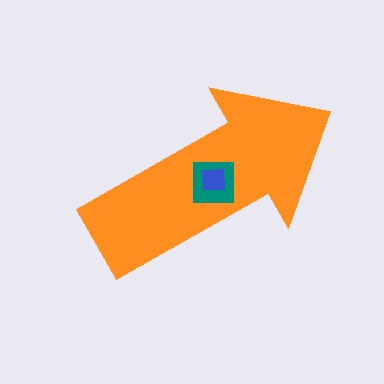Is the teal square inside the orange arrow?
Yes.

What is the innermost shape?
The blue square.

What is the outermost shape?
The orange arrow.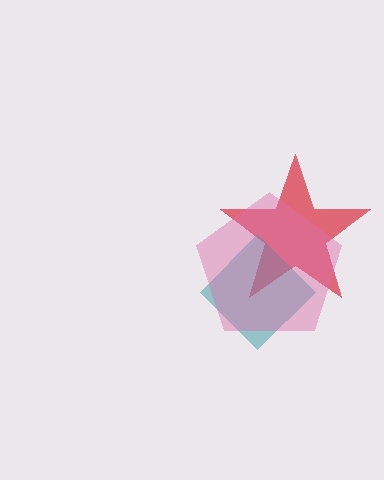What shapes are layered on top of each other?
The layered shapes are: a red star, a teal diamond, a pink pentagon.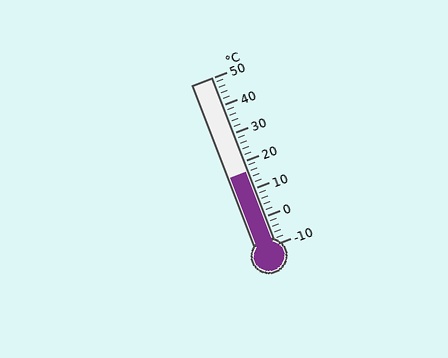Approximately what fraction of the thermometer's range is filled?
The thermometer is filled to approximately 45% of its range.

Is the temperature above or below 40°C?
The temperature is below 40°C.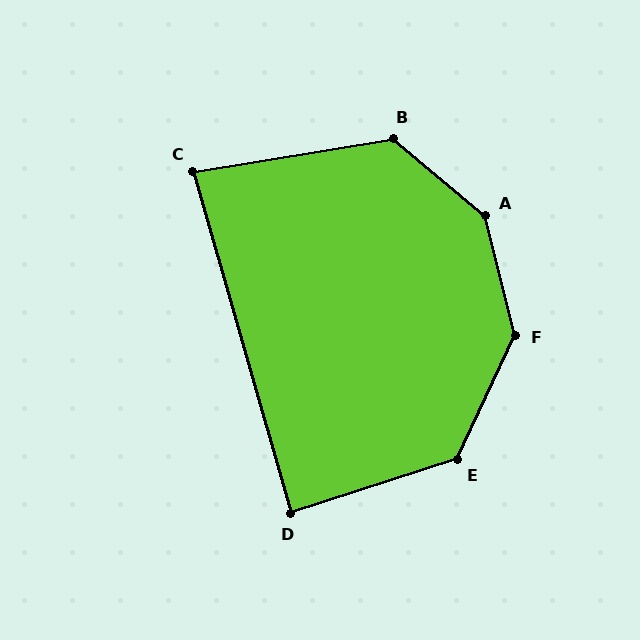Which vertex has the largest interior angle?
A, at approximately 144 degrees.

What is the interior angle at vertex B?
Approximately 131 degrees (obtuse).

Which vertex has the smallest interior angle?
C, at approximately 83 degrees.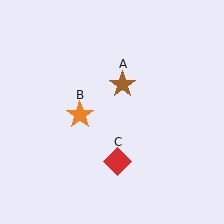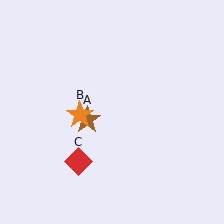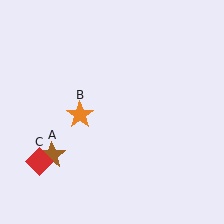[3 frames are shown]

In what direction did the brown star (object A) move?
The brown star (object A) moved down and to the left.